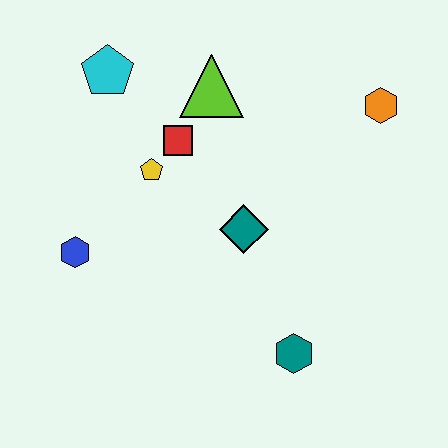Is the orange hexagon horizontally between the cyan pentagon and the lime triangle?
No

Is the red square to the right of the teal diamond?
No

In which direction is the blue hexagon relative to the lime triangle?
The blue hexagon is below the lime triangle.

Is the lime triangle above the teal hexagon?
Yes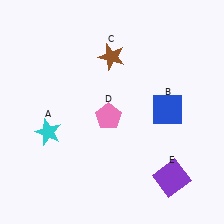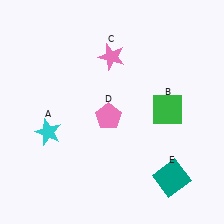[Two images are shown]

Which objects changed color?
B changed from blue to green. C changed from brown to pink. E changed from purple to teal.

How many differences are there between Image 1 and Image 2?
There are 3 differences between the two images.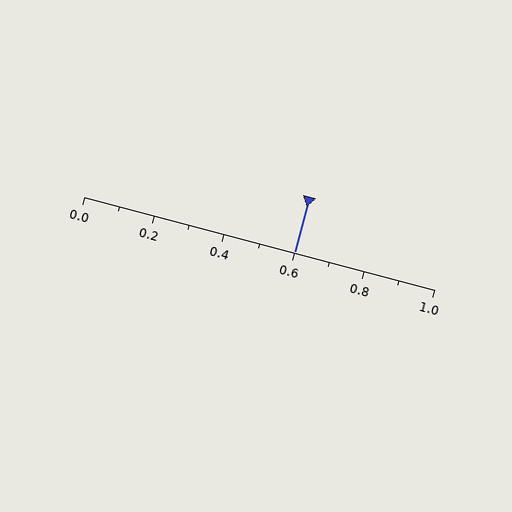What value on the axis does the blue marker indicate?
The marker indicates approximately 0.6.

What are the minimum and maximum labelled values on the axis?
The axis runs from 0.0 to 1.0.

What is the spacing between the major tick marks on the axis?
The major ticks are spaced 0.2 apart.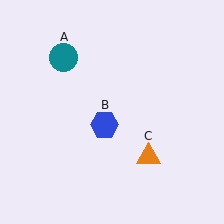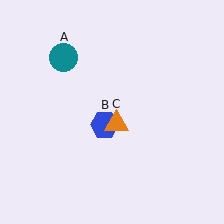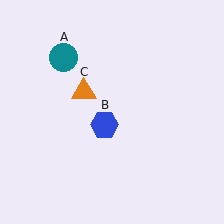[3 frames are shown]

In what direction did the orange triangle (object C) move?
The orange triangle (object C) moved up and to the left.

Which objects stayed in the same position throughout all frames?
Teal circle (object A) and blue hexagon (object B) remained stationary.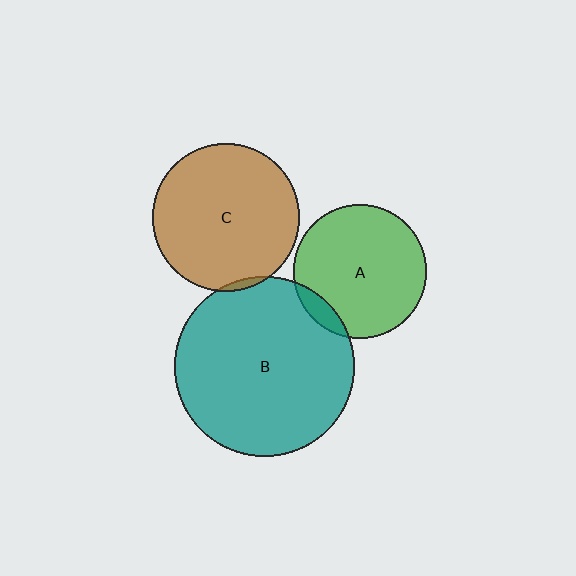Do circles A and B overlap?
Yes.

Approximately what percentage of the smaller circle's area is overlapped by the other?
Approximately 10%.